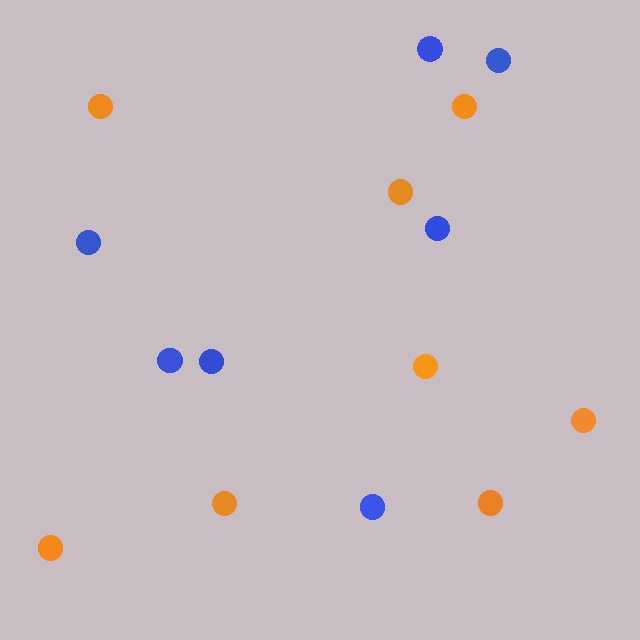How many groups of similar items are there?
There are 2 groups: one group of orange circles (8) and one group of blue circles (7).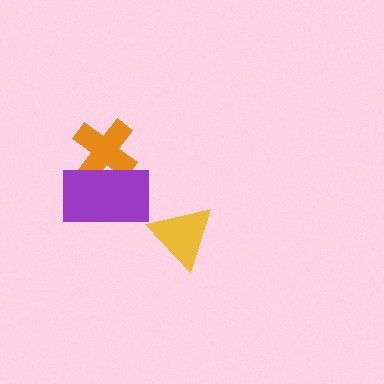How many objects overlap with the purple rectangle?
1 object overlaps with the purple rectangle.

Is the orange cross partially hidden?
Yes, it is partially covered by another shape.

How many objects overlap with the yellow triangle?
0 objects overlap with the yellow triangle.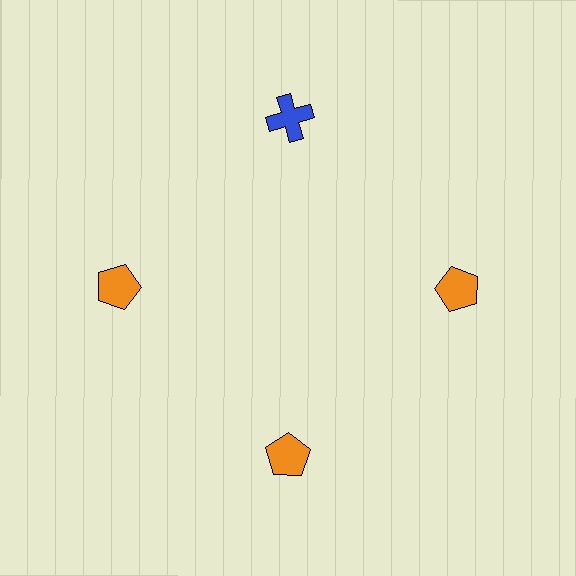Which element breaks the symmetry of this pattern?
The blue cross at roughly the 12 o'clock position breaks the symmetry. All other shapes are orange pentagons.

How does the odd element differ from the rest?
It differs in both color (blue instead of orange) and shape (cross instead of pentagon).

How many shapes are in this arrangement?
There are 4 shapes arranged in a ring pattern.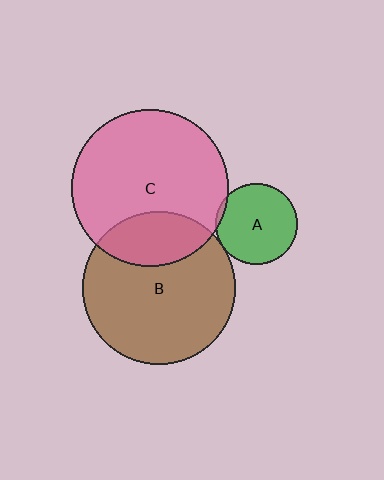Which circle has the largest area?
Circle C (pink).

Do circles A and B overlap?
Yes.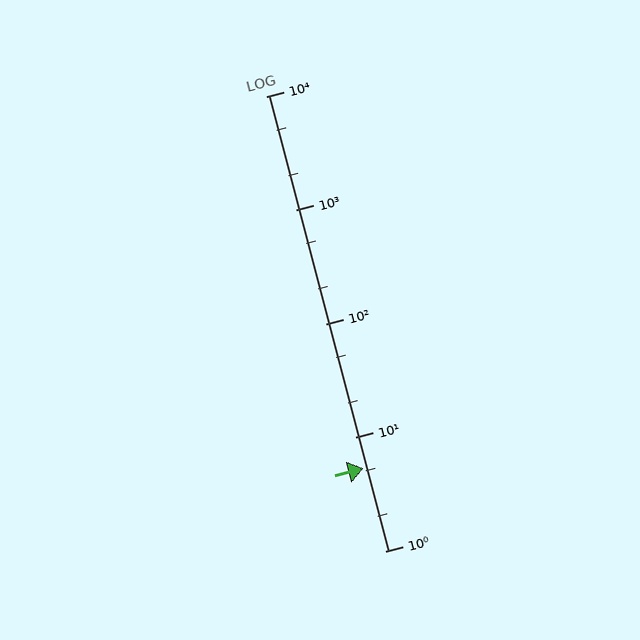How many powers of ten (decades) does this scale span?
The scale spans 4 decades, from 1 to 10000.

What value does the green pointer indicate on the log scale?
The pointer indicates approximately 5.3.